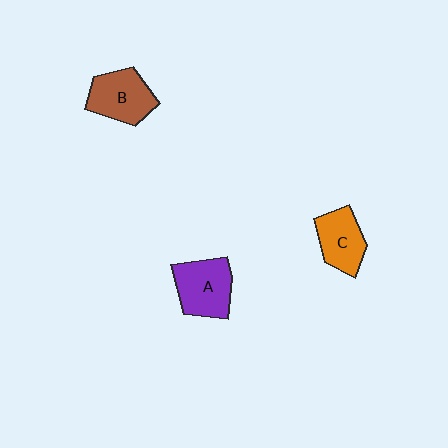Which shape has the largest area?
Shape A (purple).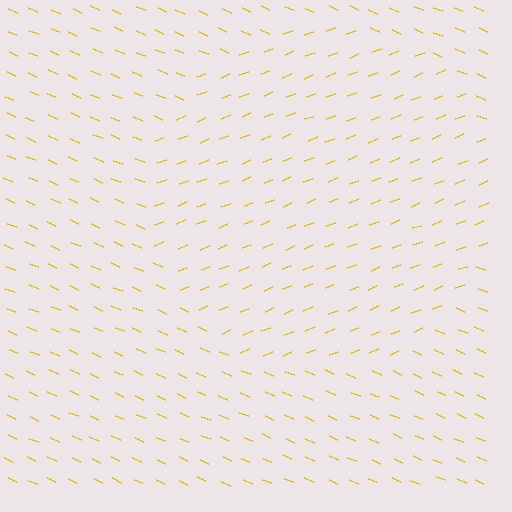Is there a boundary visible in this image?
Yes, there is a texture boundary formed by a change in line orientation.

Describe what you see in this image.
The image is filled with small yellow line segments. A circle region in the image has lines oriented differently from the surrounding lines, creating a visible texture boundary.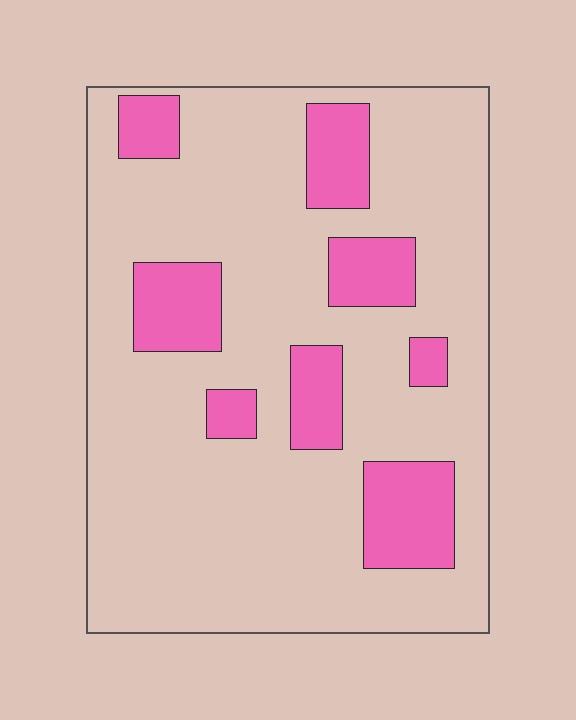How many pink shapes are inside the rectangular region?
8.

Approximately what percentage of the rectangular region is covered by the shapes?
Approximately 20%.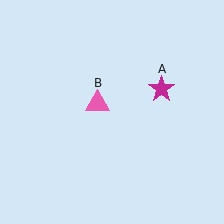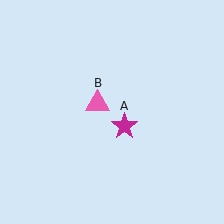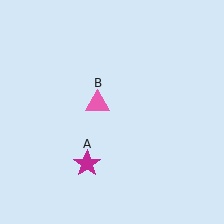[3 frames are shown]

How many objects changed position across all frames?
1 object changed position: magenta star (object A).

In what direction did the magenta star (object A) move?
The magenta star (object A) moved down and to the left.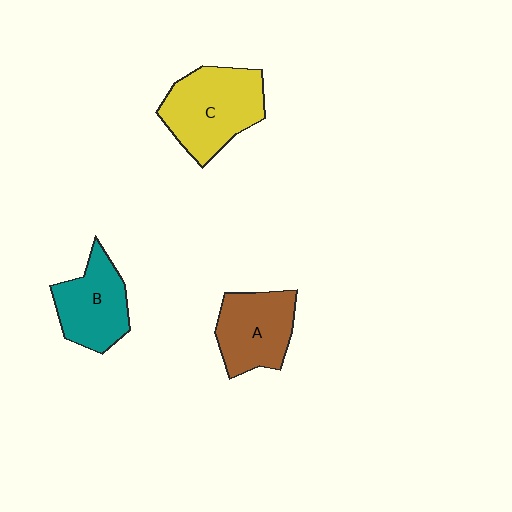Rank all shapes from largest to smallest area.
From largest to smallest: C (yellow), A (brown), B (teal).